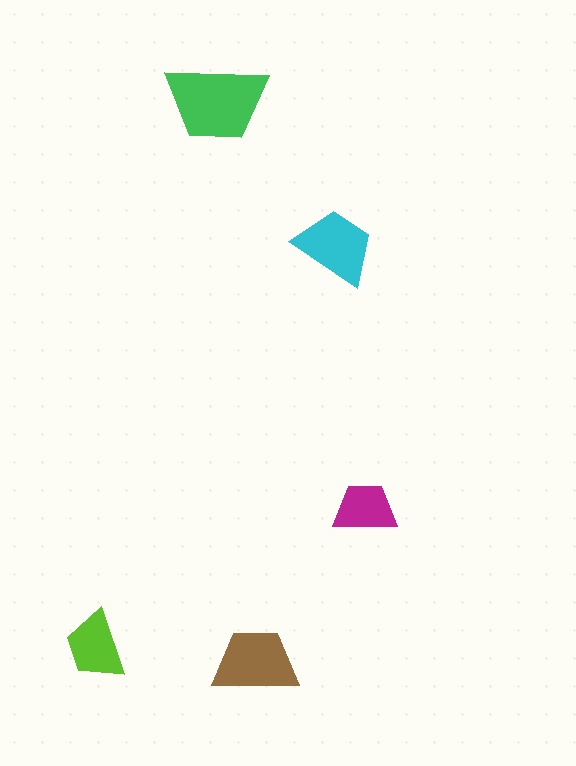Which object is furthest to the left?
The lime trapezoid is leftmost.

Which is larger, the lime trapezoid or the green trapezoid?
The green one.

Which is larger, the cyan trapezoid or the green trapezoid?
The green one.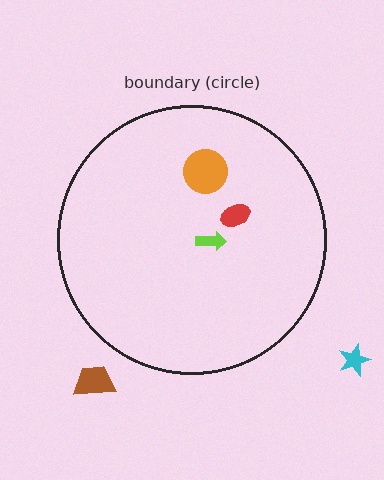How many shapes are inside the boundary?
3 inside, 2 outside.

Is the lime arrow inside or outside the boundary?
Inside.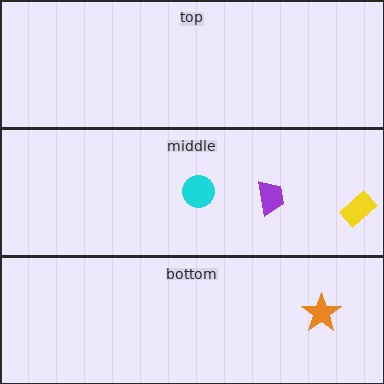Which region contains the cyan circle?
The middle region.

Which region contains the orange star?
The bottom region.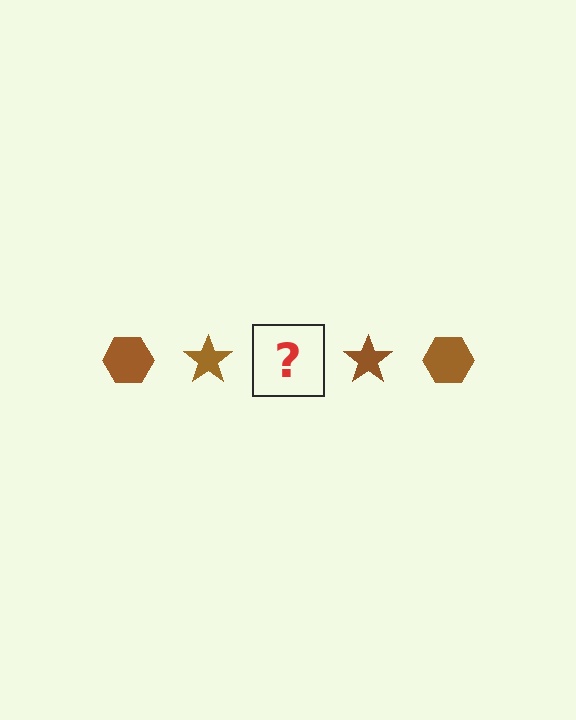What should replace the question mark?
The question mark should be replaced with a brown hexagon.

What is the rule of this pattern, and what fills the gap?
The rule is that the pattern cycles through hexagon, star shapes in brown. The gap should be filled with a brown hexagon.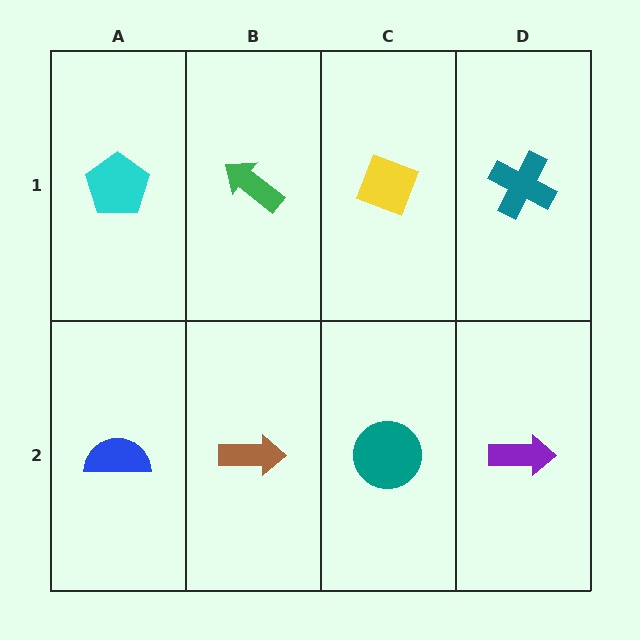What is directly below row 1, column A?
A blue semicircle.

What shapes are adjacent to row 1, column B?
A brown arrow (row 2, column B), a cyan pentagon (row 1, column A), a yellow diamond (row 1, column C).